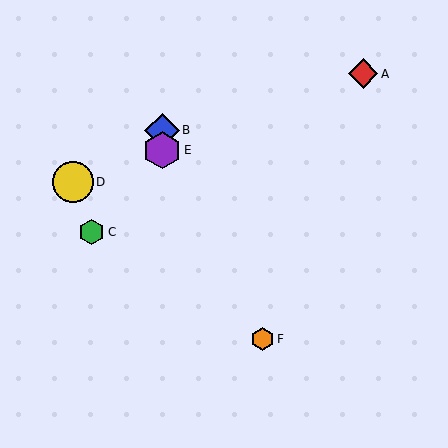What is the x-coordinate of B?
Object B is at x≈162.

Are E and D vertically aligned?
No, E is at x≈162 and D is at x≈73.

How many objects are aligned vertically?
2 objects (B, E) are aligned vertically.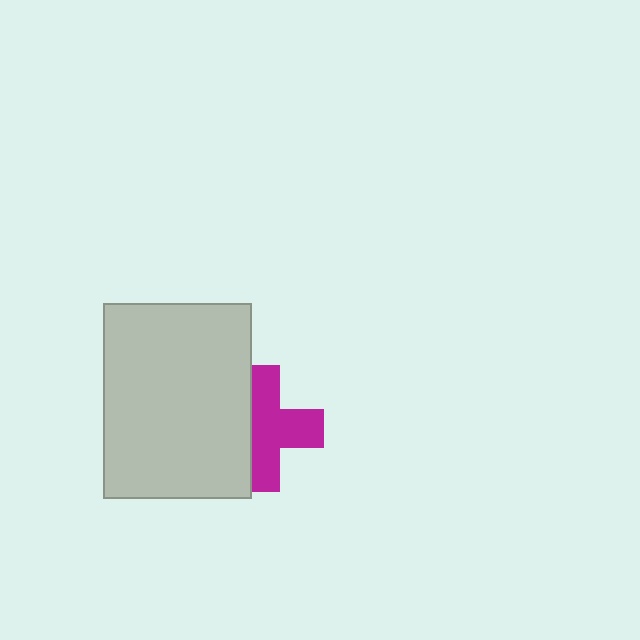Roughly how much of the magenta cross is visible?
About half of it is visible (roughly 64%).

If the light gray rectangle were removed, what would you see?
You would see the complete magenta cross.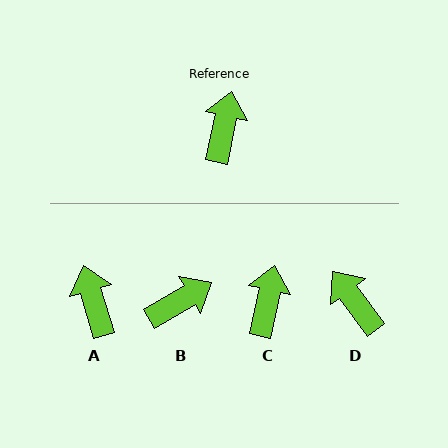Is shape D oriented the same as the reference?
No, it is off by about 48 degrees.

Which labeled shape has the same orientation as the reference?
C.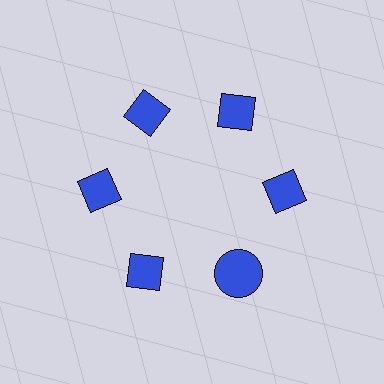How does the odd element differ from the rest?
It has a different shape: circle instead of diamond.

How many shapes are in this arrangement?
There are 6 shapes arranged in a ring pattern.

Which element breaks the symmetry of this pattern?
The blue circle at roughly the 5 o'clock position breaks the symmetry. All other shapes are blue diamonds.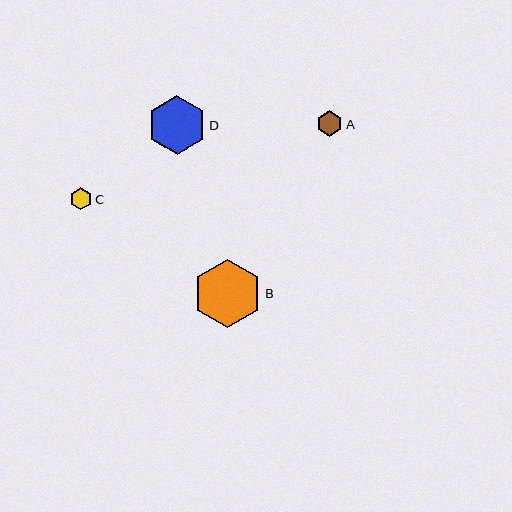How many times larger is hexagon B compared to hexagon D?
Hexagon B is approximately 1.2 times the size of hexagon D.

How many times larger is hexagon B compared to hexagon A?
Hexagon B is approximately 2.7 times the size of hexagon A.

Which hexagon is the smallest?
Hexagon C is the smallest with a size of approximately 22 pixels.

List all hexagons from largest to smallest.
From largest to smallest: B, D, A, C.